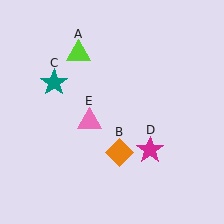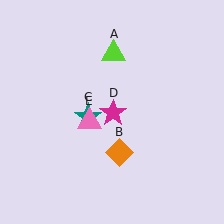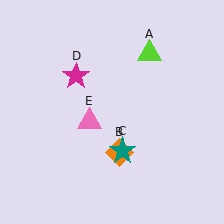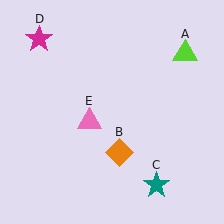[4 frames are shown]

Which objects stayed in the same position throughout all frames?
Orange diamond (object B) and pink triangle (object E) remained stationary.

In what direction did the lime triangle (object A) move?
The lime triangle (object A) moved right.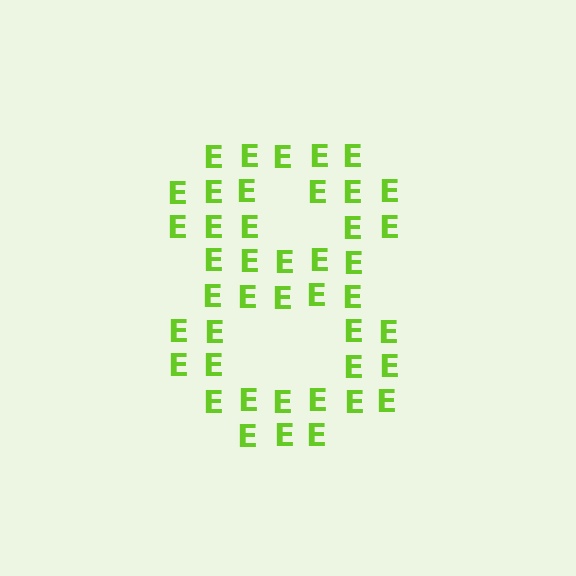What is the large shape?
The large shape is the digit 8.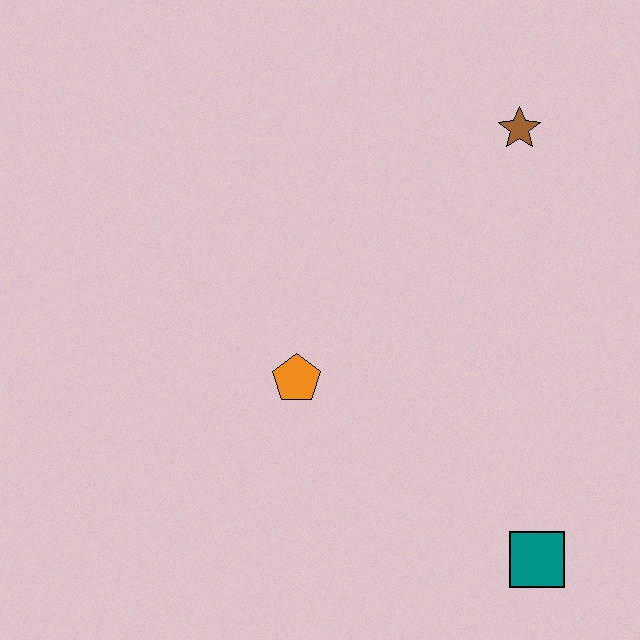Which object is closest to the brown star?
The orange pentagon is closest to the brown star.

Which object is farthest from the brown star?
The teal square is farthest from the brown star.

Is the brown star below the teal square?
No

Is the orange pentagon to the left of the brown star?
Yes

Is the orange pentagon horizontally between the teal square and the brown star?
No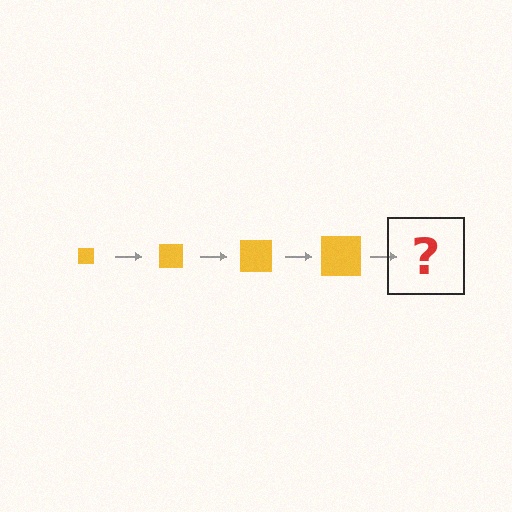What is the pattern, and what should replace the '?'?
The pattern is that the square gets progressively larger each step. The '?' should be a yellow square, larger than the previous one.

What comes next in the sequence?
The next element should be a yellow square, larger than the previous one.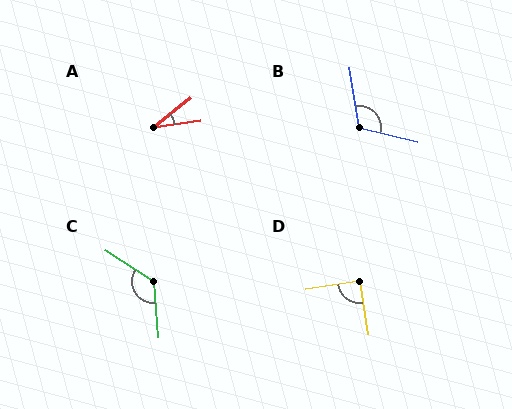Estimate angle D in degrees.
Approximately 91 degrees.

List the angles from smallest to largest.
A (30°), D (91°), B (112°), C (128°).